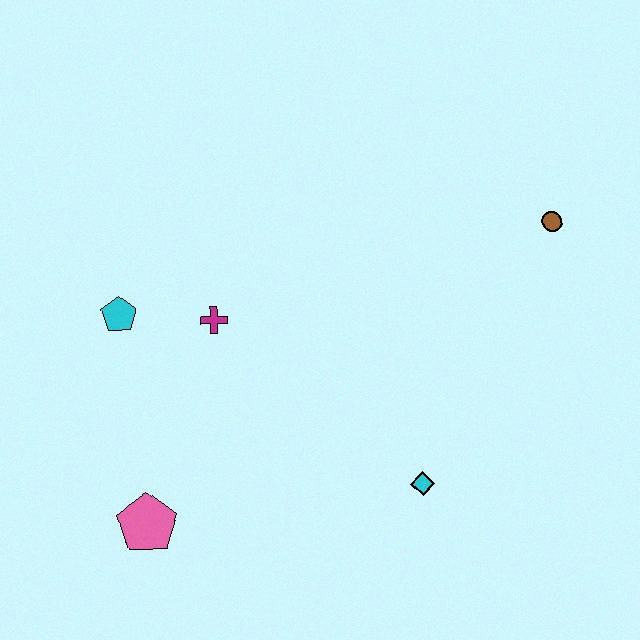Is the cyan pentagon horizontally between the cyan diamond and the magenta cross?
No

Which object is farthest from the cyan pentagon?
The brown circle is farthest from the cyan pentagon.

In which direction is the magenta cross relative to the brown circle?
The magenta cross is to the left of the brown circle.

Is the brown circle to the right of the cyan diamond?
Yes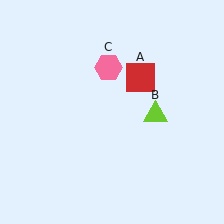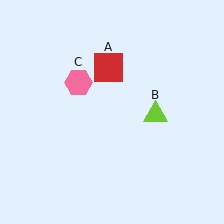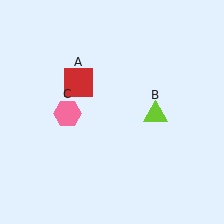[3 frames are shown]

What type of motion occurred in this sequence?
The red square (object A), pink hexagon (object C) rotated counterclockwise around the center of the scene.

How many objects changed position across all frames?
2 objects changed position: red square (object A), pink hexagon (object C).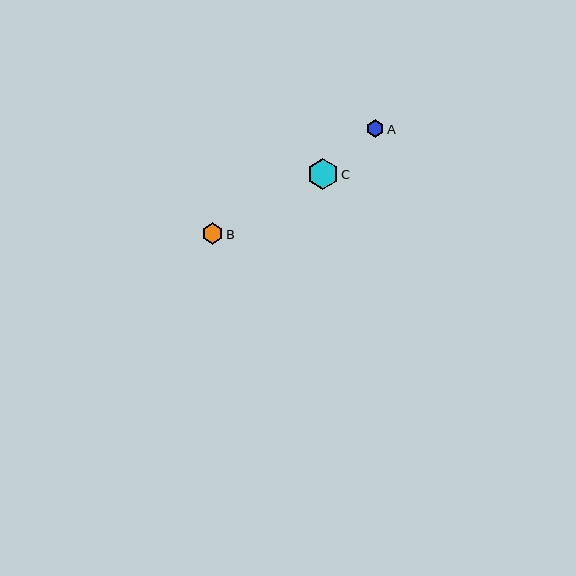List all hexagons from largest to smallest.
From largest to smallest: C, B, A.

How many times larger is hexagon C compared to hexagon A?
Hexagon C is approximately 1.8 times the size of hexagon A.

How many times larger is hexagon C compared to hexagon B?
Hexagon C is approximately 1.5 times the size of hexagon B.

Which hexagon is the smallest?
Hexagon A is the smallest with a size of approximately 17 pixels.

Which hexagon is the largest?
Hexagon C is the largest with a size of approximately 31 pixels.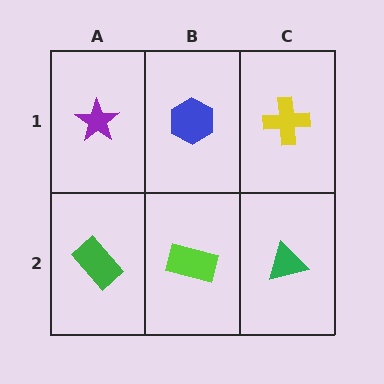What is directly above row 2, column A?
A purple star.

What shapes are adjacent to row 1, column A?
A green rectangle (row 2, column A), a blue hexagon (row 1, column B).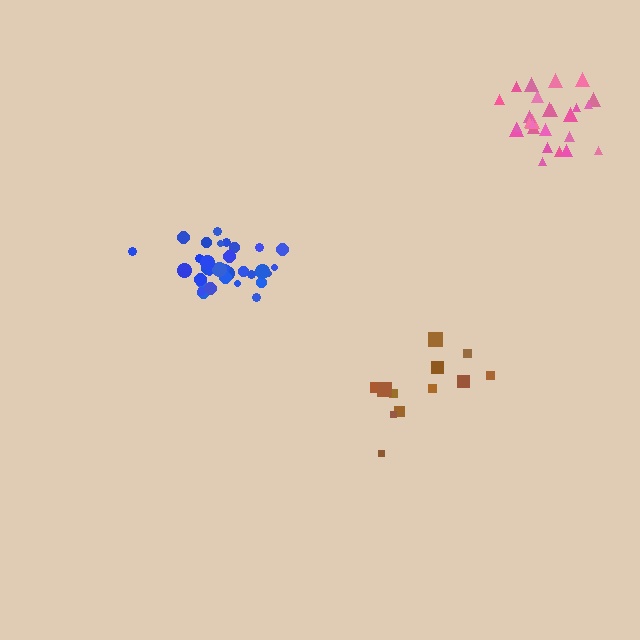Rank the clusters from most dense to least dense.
blue, pink, brown.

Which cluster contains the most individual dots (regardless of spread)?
Blue (33).